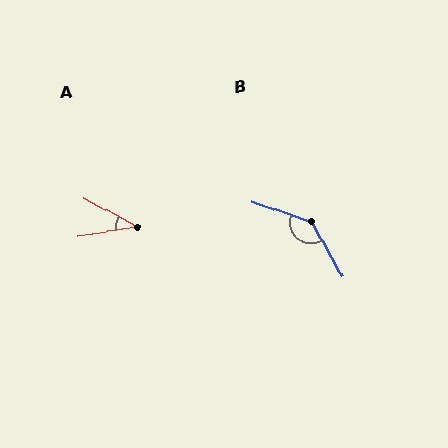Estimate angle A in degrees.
Approximately 38 degrees.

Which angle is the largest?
B, at approximately 138 degrees.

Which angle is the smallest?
A, at approximately 38 degrees.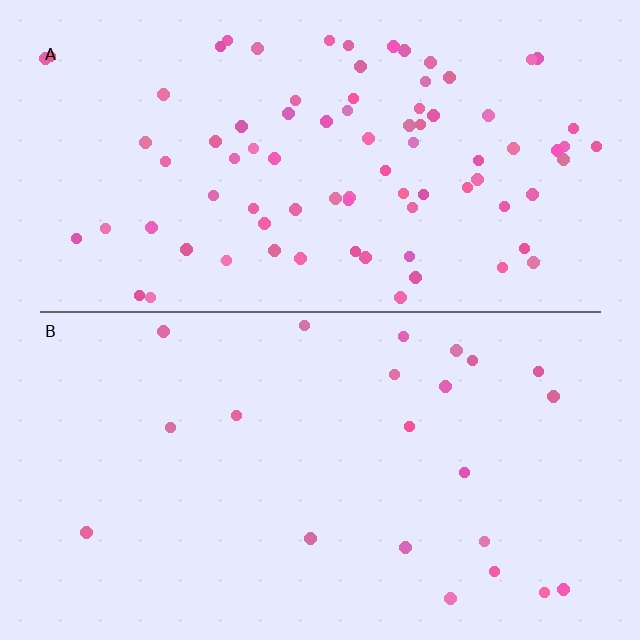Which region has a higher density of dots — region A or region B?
A (the top).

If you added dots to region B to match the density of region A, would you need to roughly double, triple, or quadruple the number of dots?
Approximately quadruple.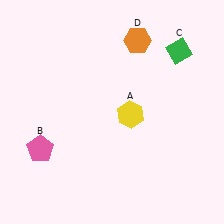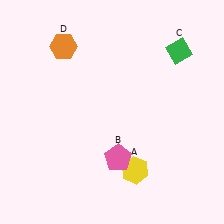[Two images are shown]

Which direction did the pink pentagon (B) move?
The pink pentagon (B) moved right.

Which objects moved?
The objects that moved are: the yellow hexagon (A), the pink pentagon (B), the orange hexagon (D).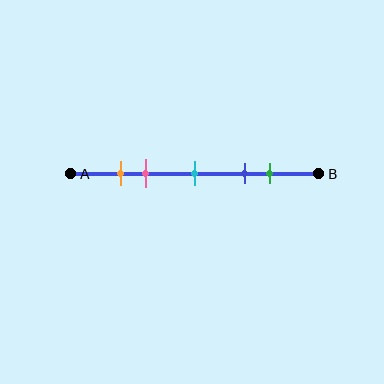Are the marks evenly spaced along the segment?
No, the marks are not evenly spaced.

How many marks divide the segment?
There are 5 marks dividing the segment.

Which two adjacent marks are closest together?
The orange and pink marks are the closest adjacent pair.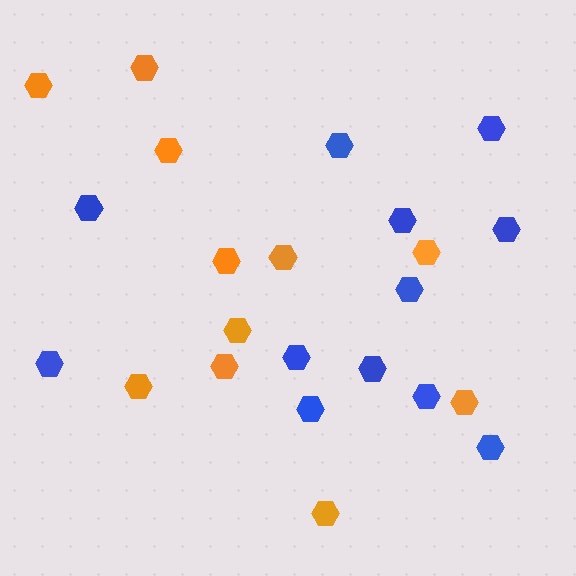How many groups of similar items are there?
There are 2 groups: one group of orange hexagons (11) and one group of blue hexagons (12).